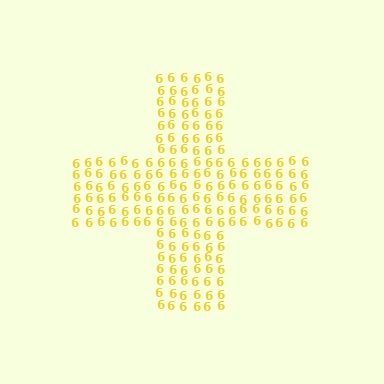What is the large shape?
The large shape is a cross.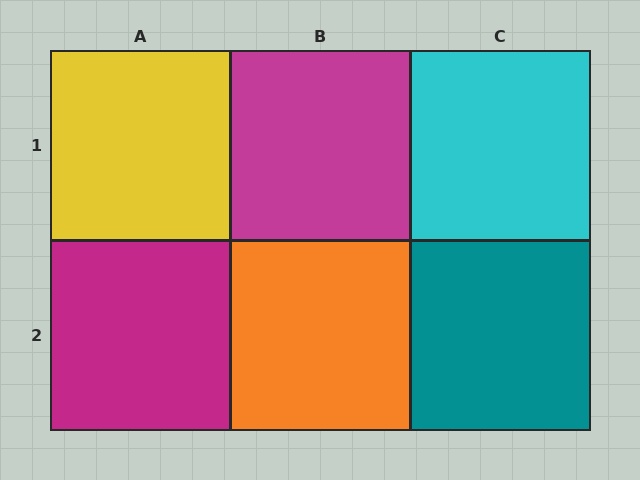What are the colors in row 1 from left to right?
Yellow, magenta, cyan.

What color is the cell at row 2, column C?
Teal.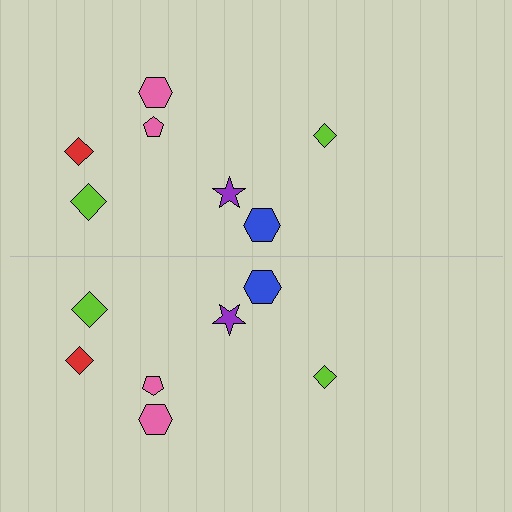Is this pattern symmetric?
Yes, this pattern has bilateral (reflection) symmetry.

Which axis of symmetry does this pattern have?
The pattern has a horizontal axis of symmetry running through the center of the image.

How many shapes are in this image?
There are 14 shapes in this image.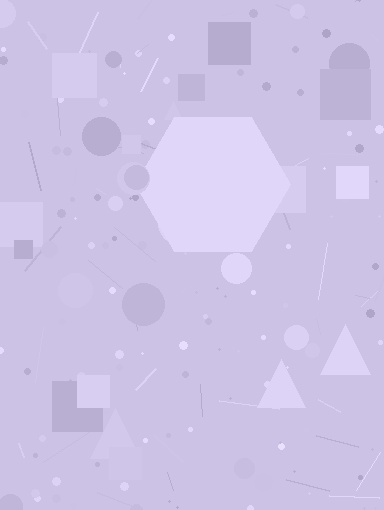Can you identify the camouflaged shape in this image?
The camouflaged shape is a hexagon.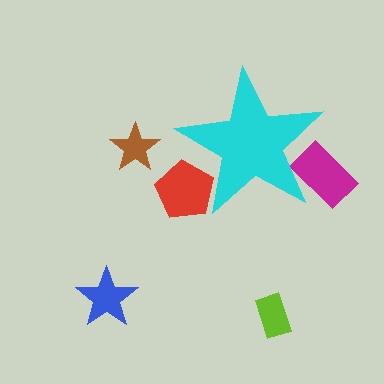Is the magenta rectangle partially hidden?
Yes, the magenta rectangle is partially hidden behind the cyan star.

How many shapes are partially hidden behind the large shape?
2 shapes are partially hidden.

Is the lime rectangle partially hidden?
No, the lime rectangle is fully visible.